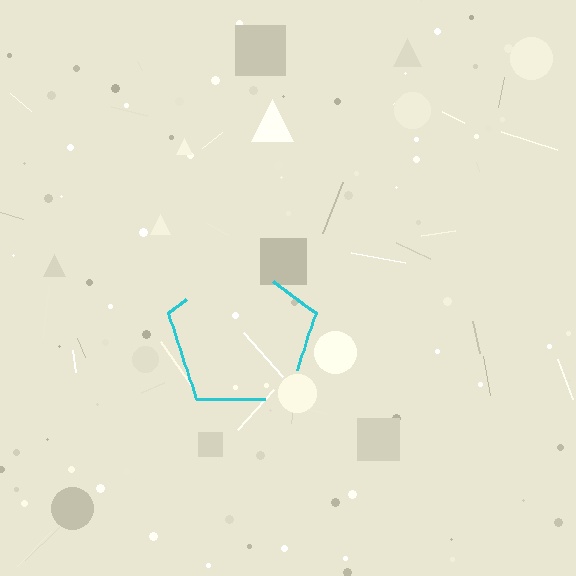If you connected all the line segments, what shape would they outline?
They would outline a pentagon.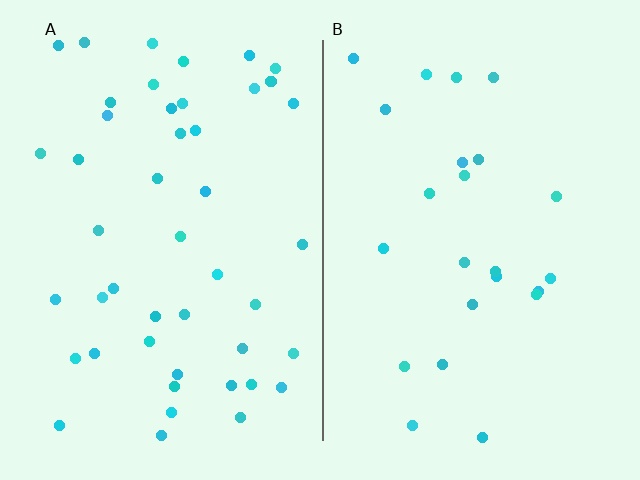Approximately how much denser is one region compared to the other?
Approximately 2.0× — region A over region B.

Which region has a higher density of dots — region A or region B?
A (the left).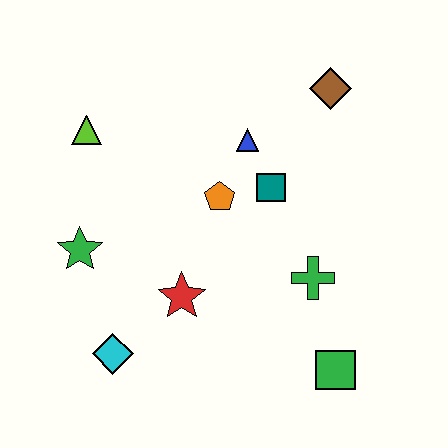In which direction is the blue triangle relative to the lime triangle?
The blue triangle is to the right of the lime triangle.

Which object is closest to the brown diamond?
The blue triangle is closest to the brown diamond.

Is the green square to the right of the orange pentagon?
Yes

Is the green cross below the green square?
No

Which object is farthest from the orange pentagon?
The green square is farthest from the orange pentagon.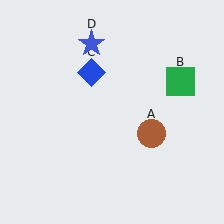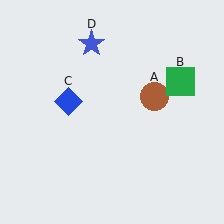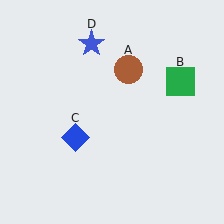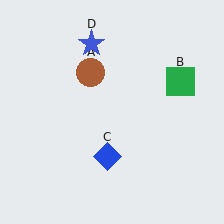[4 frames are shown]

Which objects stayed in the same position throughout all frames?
Green square (object B) and blue star (object D) remained stationary.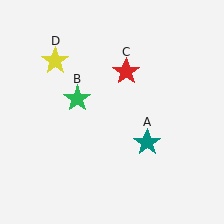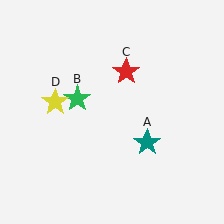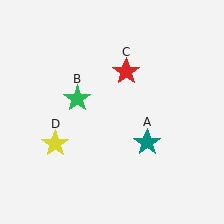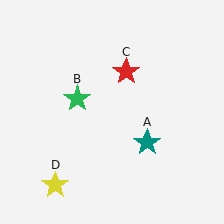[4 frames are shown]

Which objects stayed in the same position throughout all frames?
Teal star (object A) and green star (object B) and red star (object C) remained stationary.